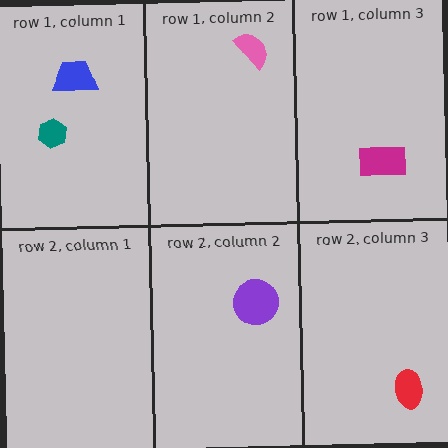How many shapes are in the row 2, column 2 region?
1.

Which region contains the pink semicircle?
The row 1, column 2 region.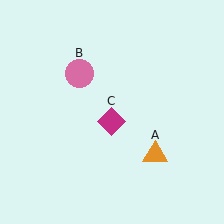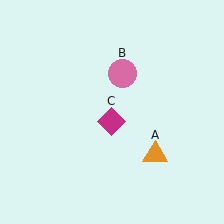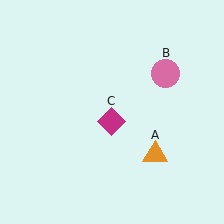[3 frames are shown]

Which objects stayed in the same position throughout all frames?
Orange triangle (object A) and magenta diamond (object C) remained stationary.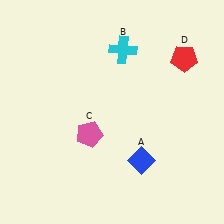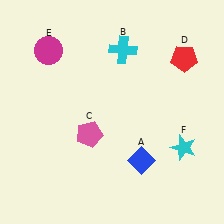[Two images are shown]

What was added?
A magenta circle (E), a cyan star (F) were added in Image 2.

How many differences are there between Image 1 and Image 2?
There are 2 differences between the two images.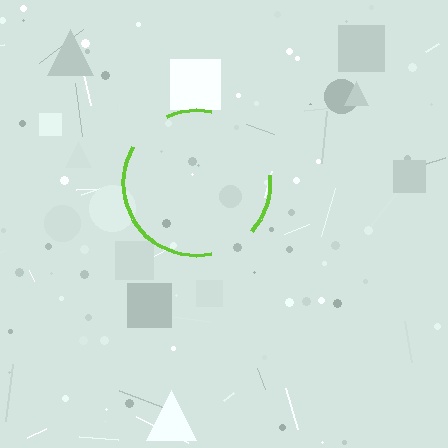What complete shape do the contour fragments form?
The contour fragments form a circle.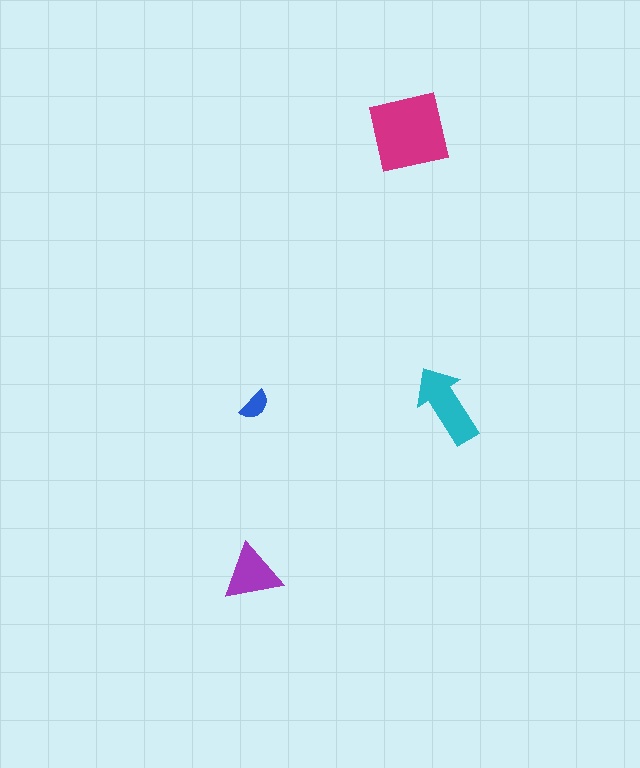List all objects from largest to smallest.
The magenta square, the cyan arrow, the purple triangle, the blue semicircle.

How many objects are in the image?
There are 4 objects in the image.